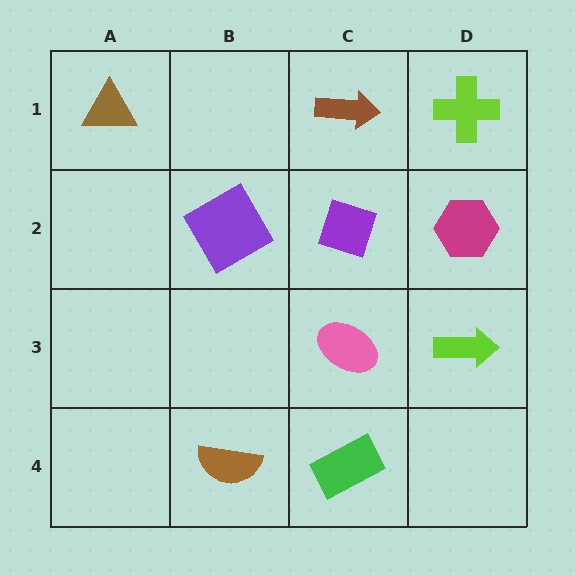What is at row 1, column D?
A lime cross.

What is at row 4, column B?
A brown semicircle.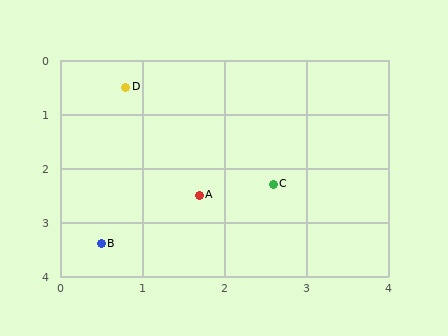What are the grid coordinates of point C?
Point C is at approximately (2.6, 2.3).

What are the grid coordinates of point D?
Point D is at approximately (0.8, 0.5).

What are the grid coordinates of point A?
Point A is at approximately (1.7, 2.5).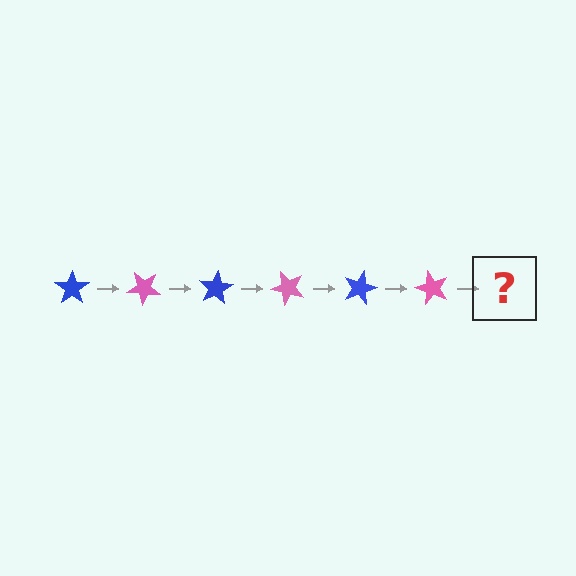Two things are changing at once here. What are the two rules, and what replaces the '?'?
The two rules are that it rotates 40 degrees each step and the color cycles through blue and pink. The '?' should be a blue star, rotated 240 degrees from the start.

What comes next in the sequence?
The next element should be a blue star, rotated 240 degrees from the start.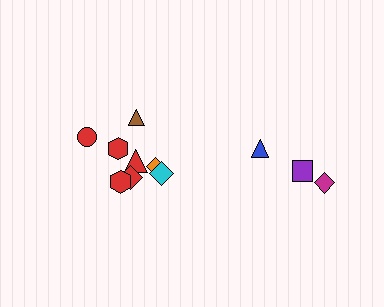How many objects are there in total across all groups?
There are 11 objects.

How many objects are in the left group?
There are 8 objects.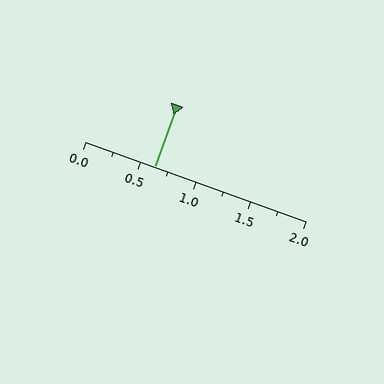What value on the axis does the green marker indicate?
The marker indicates approximately 0.62.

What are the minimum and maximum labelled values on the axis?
The axis runs from 0.0 to 2.0.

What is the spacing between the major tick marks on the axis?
The major ticks are spaced 0.5 apart.